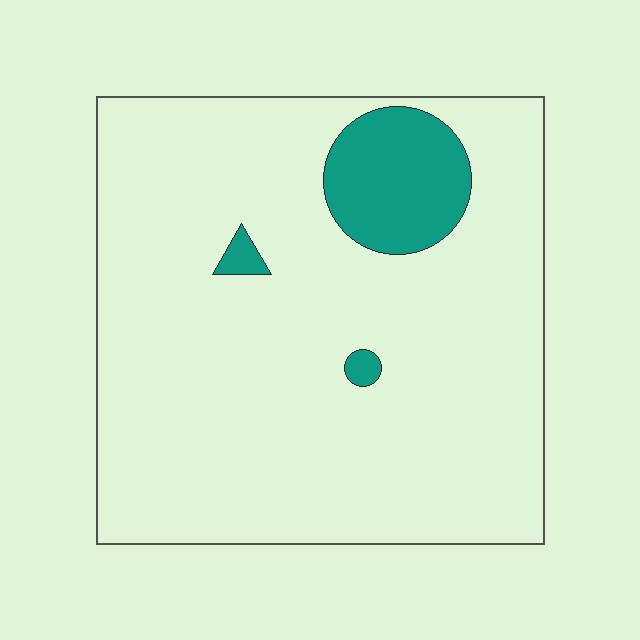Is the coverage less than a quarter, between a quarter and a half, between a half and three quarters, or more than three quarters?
Less than a quarter.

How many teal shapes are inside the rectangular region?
3.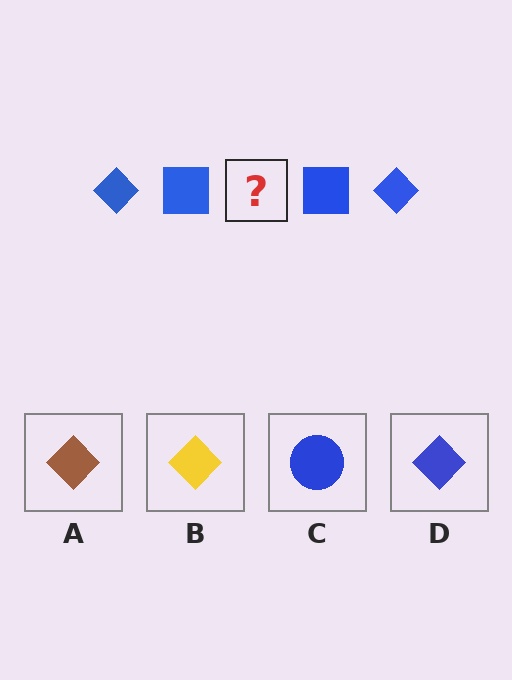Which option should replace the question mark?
Option D.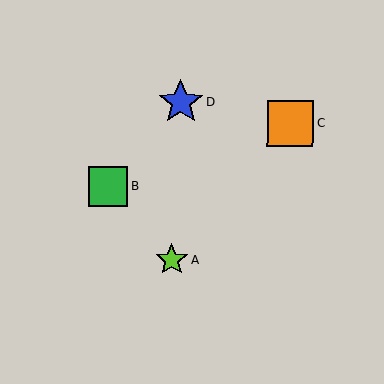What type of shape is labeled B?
Shape B is a green square.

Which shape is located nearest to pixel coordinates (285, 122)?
The orange square (labeled C) at (290, 123) is nearest to that location.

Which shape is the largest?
The orange square (labeled C) is the largest.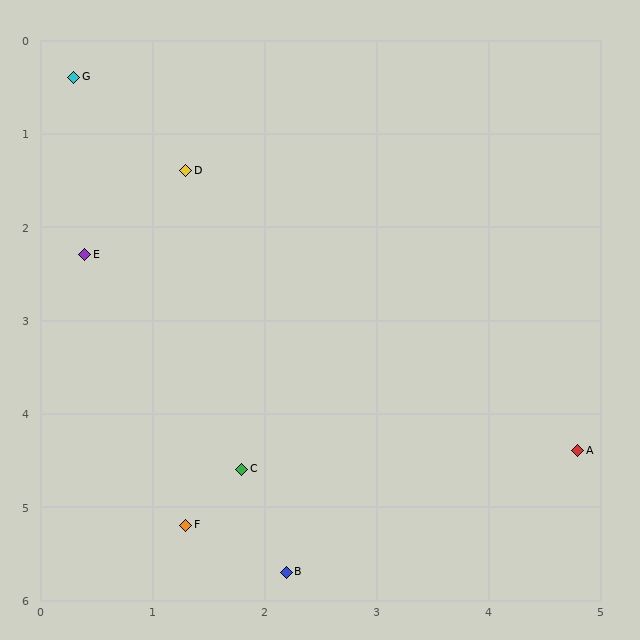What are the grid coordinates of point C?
Point C is at approximately (1.8, 4.6).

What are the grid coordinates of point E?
Point E is at approximately (0.4, 2.3).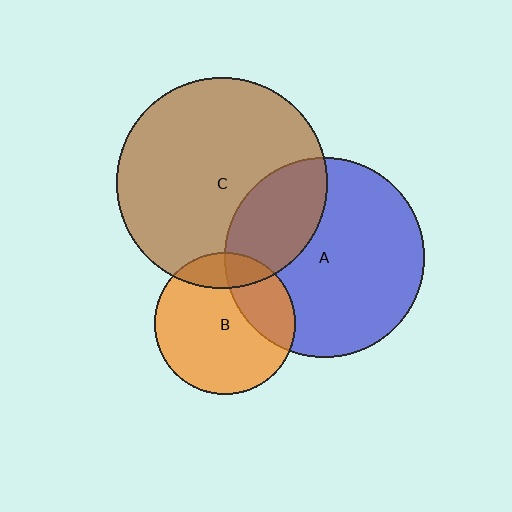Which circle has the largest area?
Circle C (brown).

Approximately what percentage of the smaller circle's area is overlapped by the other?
Approximately 25%.